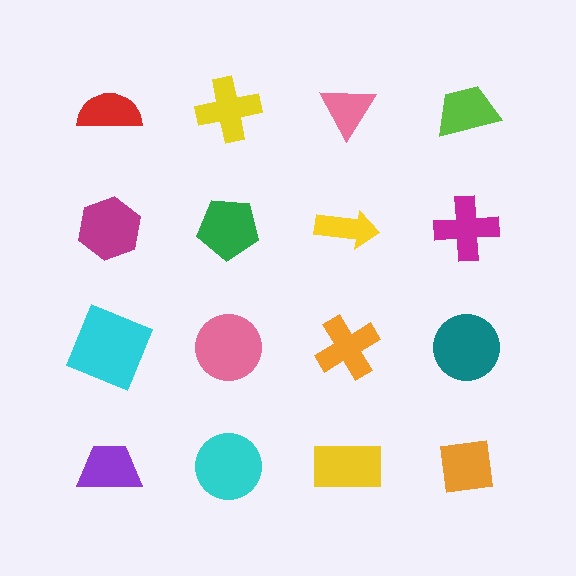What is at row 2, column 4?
A magenta cross.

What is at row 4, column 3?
A yellow rectangle.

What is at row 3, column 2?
A pink circle.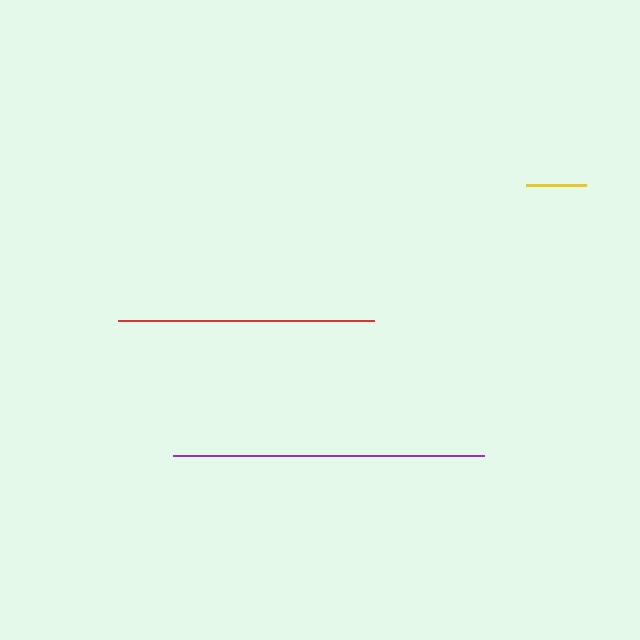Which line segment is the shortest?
The yellow line is the shortest at approximately 60 pixels.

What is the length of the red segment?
The red segment is approximately 255 pixels long.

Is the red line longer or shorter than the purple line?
The purple line is longer than the red line.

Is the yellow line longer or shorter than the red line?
The red line is longer than the yellow line.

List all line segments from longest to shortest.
From longest to shortest: purple, red, yellow.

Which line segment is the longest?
The purple line is the longest at approximately 310 pixels.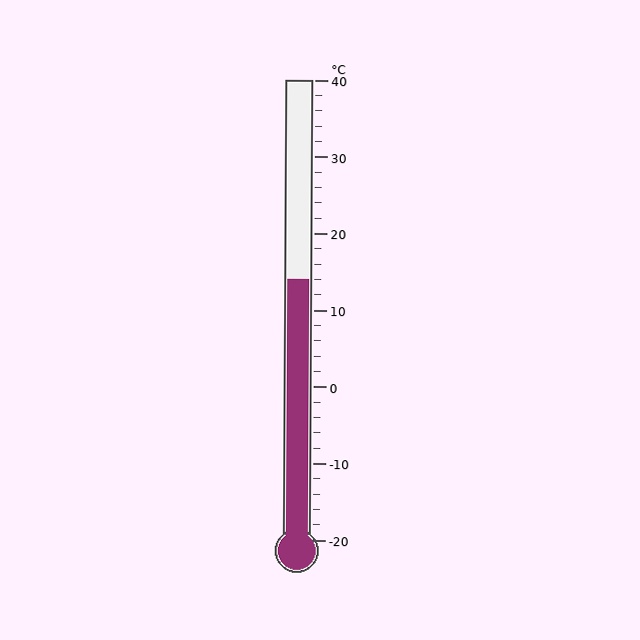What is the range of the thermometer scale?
The thermometer scale ranges from -20°C to 40°C.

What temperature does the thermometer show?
The thermometer shows approximately 14°C.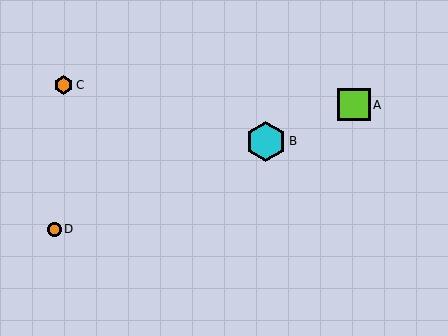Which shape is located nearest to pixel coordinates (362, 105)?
The lime square (labeled A) at (354, 105) is nearest to that location.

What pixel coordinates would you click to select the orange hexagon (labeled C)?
Click at (64, 85) to select the orange hexagon C.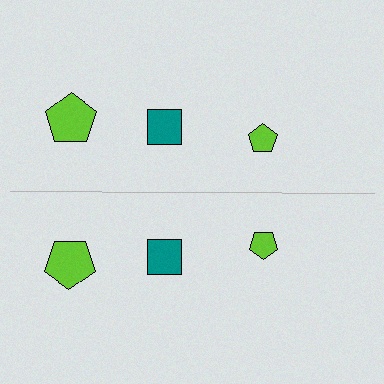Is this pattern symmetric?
Yes, this pattern has bilateral (reflection) symmetry.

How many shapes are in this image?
There are 6 shapes in this image.